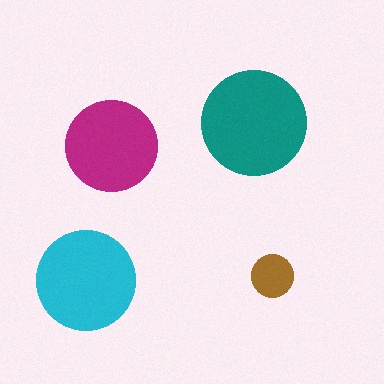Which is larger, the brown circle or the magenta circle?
The magenta one.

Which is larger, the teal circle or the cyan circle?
The teal one.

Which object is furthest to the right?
The brown circle is rightmost.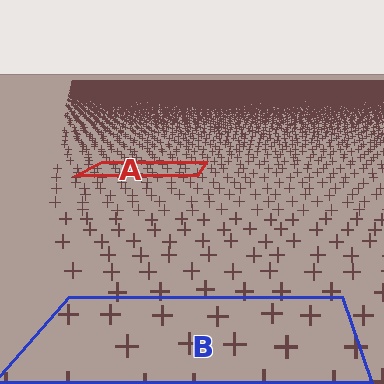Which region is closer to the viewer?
Region B is closer. The texture elements there are larger and more spread out.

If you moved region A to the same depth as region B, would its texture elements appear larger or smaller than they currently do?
They would appear larger. At a closer depth, the same texture elements are projected at a bigger on-screen size.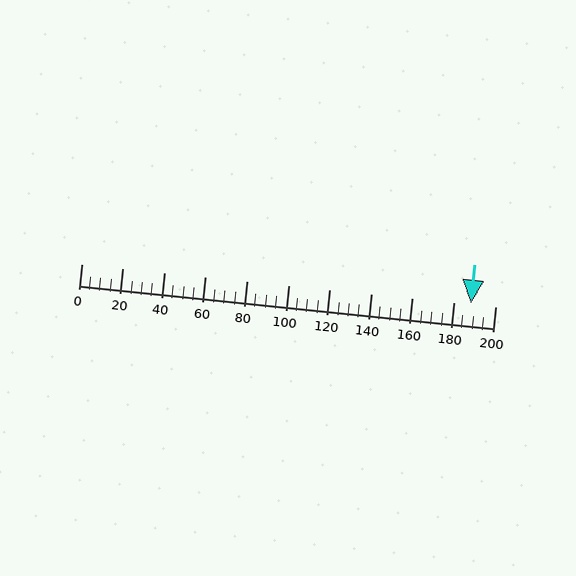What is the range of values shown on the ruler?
The ruler shows values from 0 to 200.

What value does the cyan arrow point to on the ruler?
The cyan arrow points to approximately 188.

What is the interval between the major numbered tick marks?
The major tick marks are spaced 20 units apart.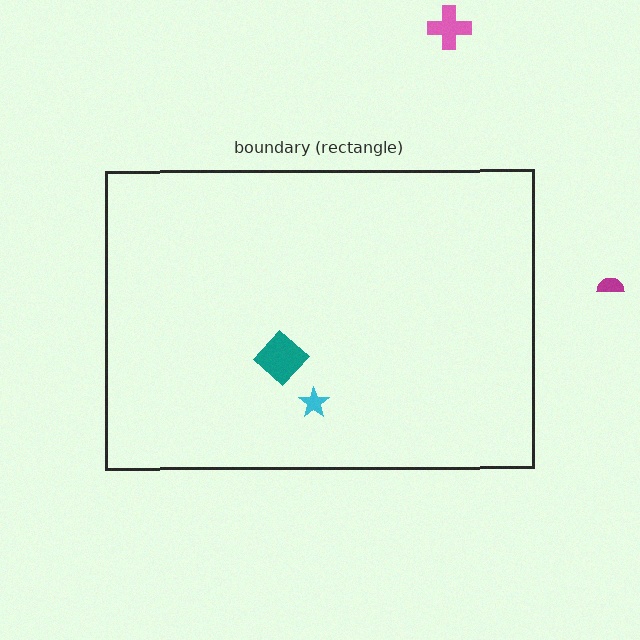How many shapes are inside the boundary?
2 inside, 2 outside.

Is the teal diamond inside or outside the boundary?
Inside.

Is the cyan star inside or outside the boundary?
Inside.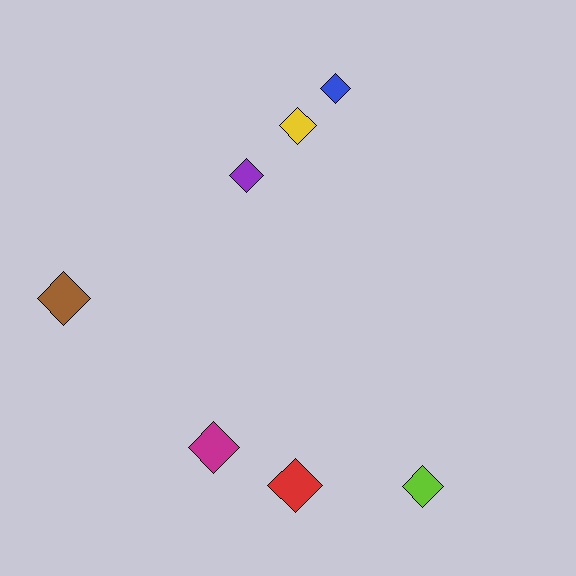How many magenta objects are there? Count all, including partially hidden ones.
There is 1 magenta object.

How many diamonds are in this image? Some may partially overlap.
There are 7 diamonds.